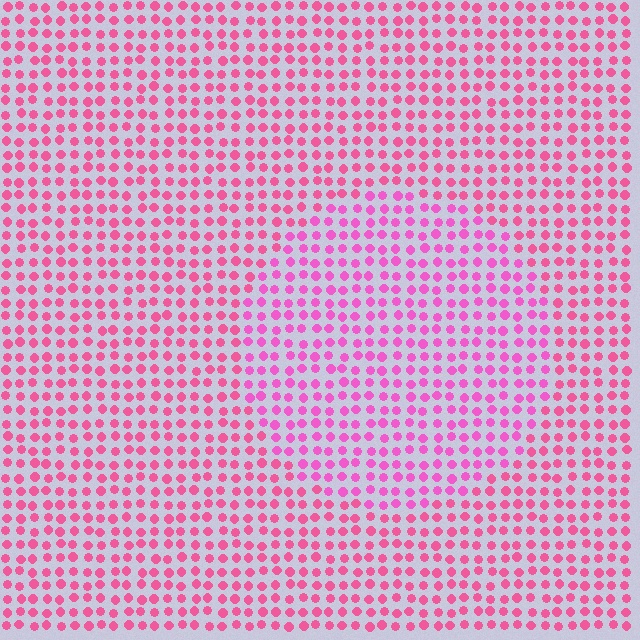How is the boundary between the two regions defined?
The boundary is defined purely by a slight shift in hue (about 19 degrees). Spacing, size, and orientation are identical on both sides.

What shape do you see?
I see a circle.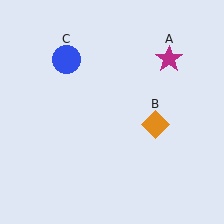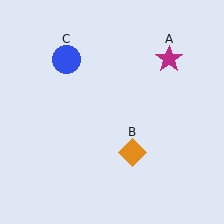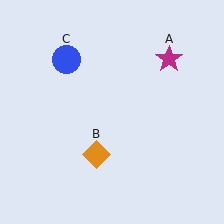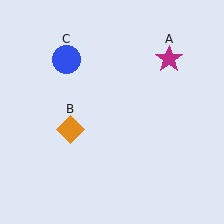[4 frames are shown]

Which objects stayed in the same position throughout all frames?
Magenta star (object A) and blue circle (object C) remained stationary.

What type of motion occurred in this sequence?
The orange diamond (object B) rotated clockwise around the center of the scene.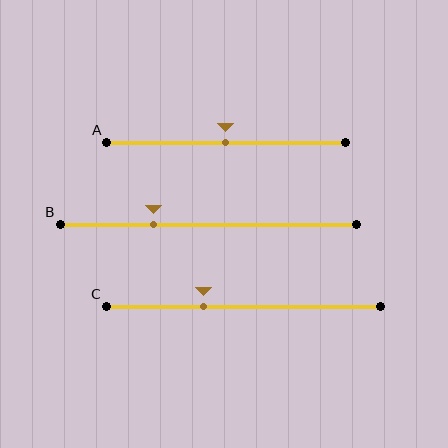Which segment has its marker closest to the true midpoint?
Segment A has its marker closest to the true midpoint.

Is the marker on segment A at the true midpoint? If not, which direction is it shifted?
Yes, the marker on segment A is at the true midpoint.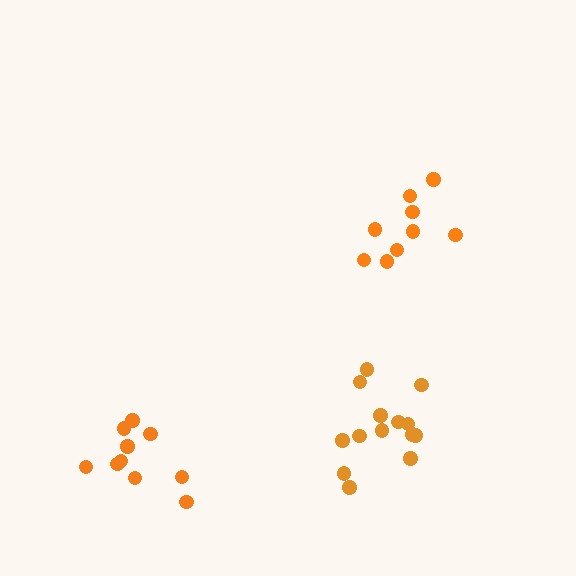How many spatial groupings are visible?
There are 3 spatial groupings.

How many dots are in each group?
Group 1: 9 dots, Group 2: 14 dots, Group 3: 10 dots (33 total).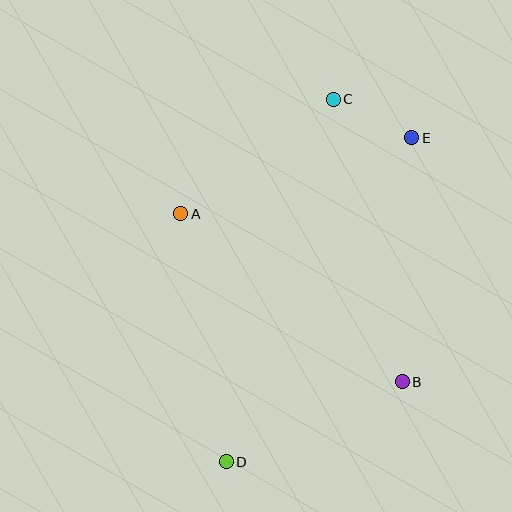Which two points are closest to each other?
Points C and E are closest to each other.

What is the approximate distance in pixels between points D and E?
The distance between D and E is approximately 374 pixels.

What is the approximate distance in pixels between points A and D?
The distance between A and D is approximately 252 pixels.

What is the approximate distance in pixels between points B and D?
The distance between B and D is approximately 193 pixels.